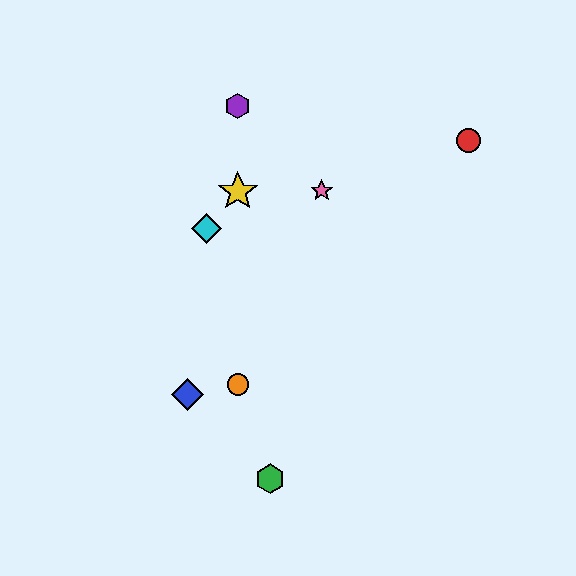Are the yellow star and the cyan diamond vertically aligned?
No, the yellow star is at x≈238 and the cyan diamond is at x≈206.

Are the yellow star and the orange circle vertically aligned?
Yes, both are at x≈238.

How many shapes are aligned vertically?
3 shapes (the yellow star, the purple hexagon, the orange circle) are aligned vertically.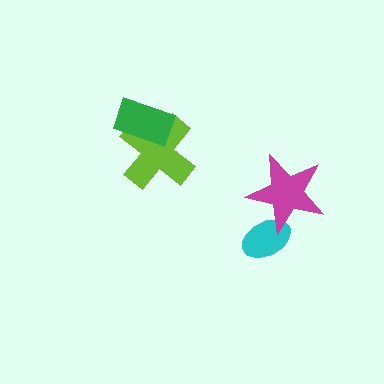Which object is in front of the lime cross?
The green rectangle is in front of the lime cross.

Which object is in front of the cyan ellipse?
The magenta star is in front of the cyan ellipse.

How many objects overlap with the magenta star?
1 object overlaps with the magenta star.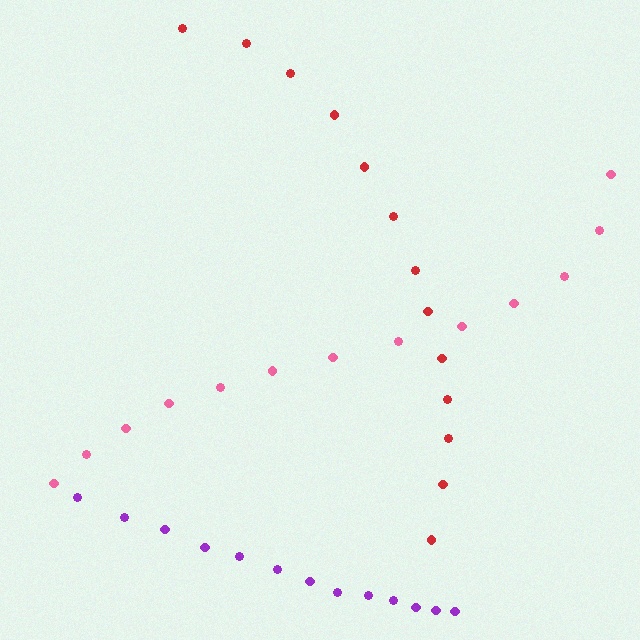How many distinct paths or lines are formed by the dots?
There are 3 distinct paths.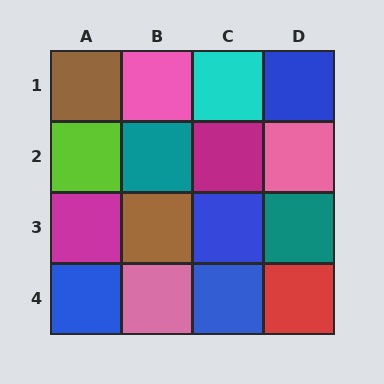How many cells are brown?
2 cells are brown.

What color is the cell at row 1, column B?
Pink.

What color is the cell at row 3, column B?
Brown.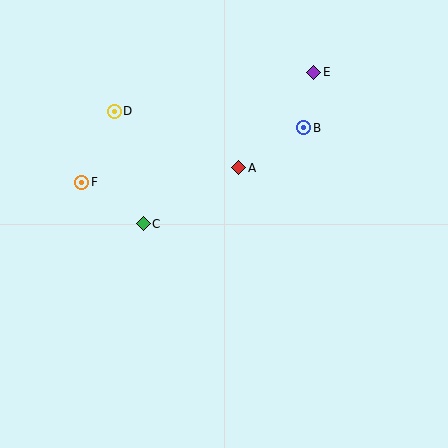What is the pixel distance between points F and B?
The distance between F and B is 229 pixels.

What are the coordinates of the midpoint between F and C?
The midpoint between F and C is at (113, 203).